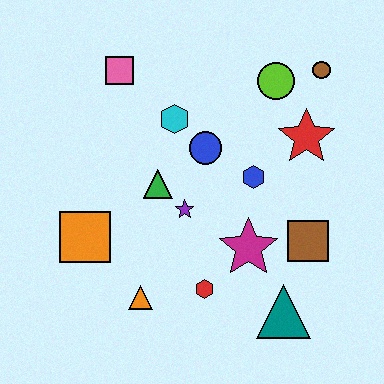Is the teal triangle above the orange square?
No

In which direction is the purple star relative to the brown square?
The purple star is to the left of the brown square.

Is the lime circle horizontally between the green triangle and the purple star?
No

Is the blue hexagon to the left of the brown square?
Yes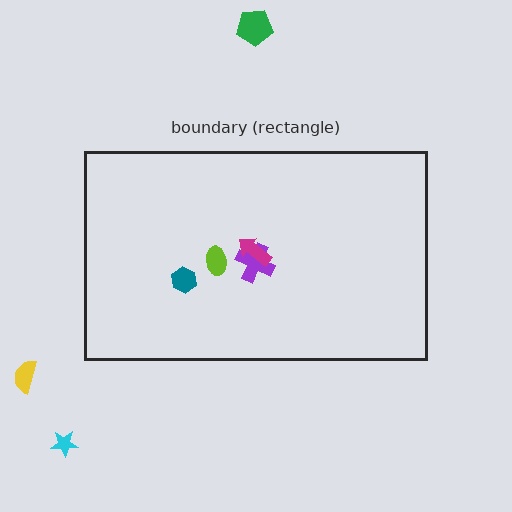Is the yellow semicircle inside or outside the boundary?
Outside.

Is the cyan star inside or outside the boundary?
Outside.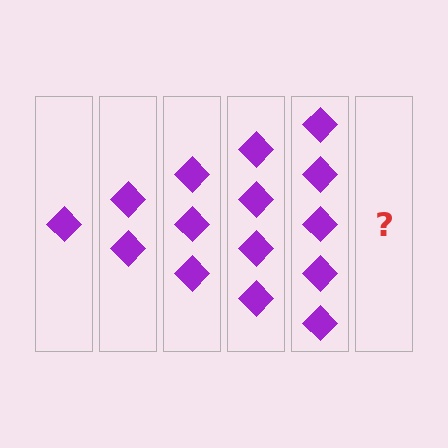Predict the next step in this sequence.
The next step is 6 diamonds.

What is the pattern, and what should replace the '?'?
The pattern is that each step adds one more diamond. The '?' should be 6 diamonds.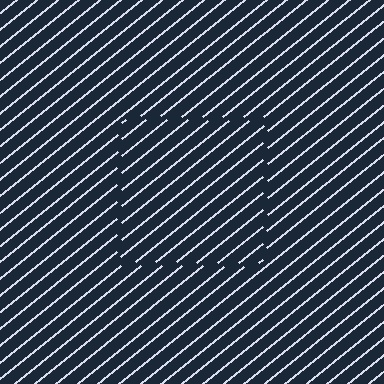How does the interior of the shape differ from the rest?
The interior of the shape contains the same grating, shifted by half a period — the contour is defined by the phase discontinuity where line-ends from the inner and outer gratings abut.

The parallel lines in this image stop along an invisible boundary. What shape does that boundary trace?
An illusory square. The interior of the shape contains the same grating, shifted by half a period — the contour is defined by the phase discontinuity where line-ends from the inner and outer gratings abut.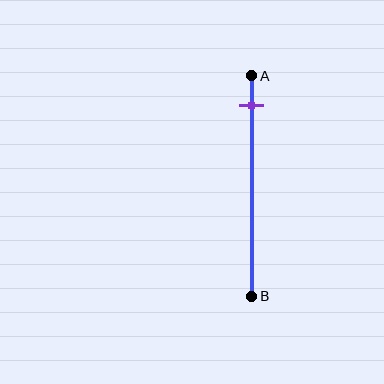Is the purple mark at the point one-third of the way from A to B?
No, the mark is at about 15% from A, not at the 33% one-third point.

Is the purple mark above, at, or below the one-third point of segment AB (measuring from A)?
The purple mark is above the one-third point of segment AB.